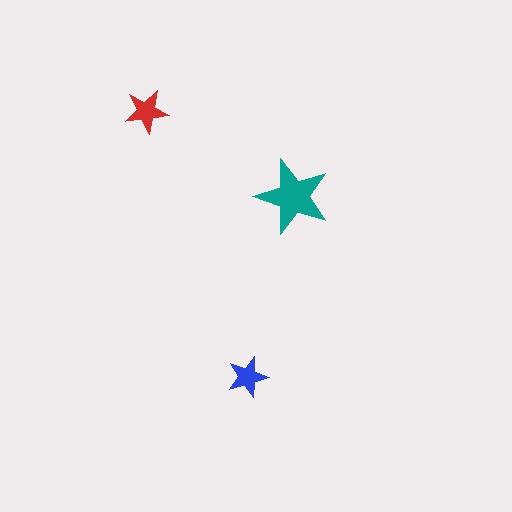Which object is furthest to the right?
The teal star is rightmost.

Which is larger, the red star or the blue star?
The red one.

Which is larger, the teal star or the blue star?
The teal one.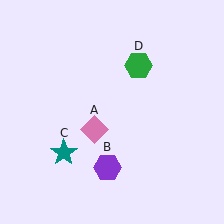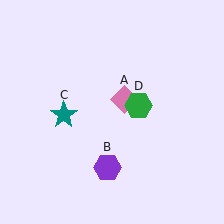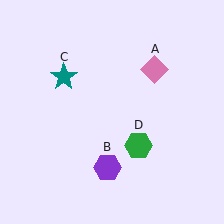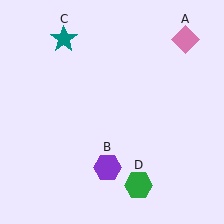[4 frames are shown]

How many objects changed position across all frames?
3 objects changed position: pink diamond (object A), teal star (object C), green hexagon (object D).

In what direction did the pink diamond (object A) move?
The pink diamond (object A) moved up and to the right.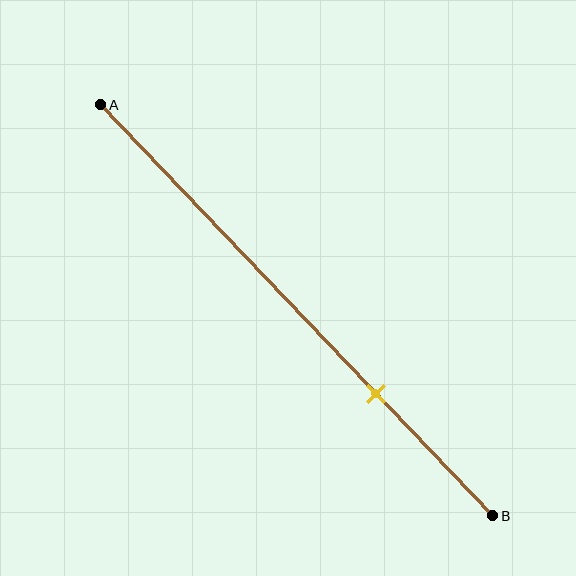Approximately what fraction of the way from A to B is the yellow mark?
The yellow mark is approximately 70% of the way from A to B.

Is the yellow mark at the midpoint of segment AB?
No, the mark is at about 70% from A, not at the 50% midpoint.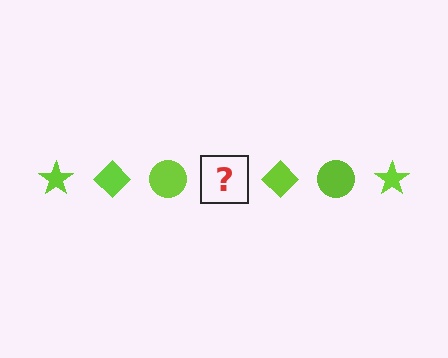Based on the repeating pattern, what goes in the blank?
The blank should be a lime star.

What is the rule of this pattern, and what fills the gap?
The rule is that the pattern cycles through star, diamond, circle shapes in lime. The gap should be filled with a lime star.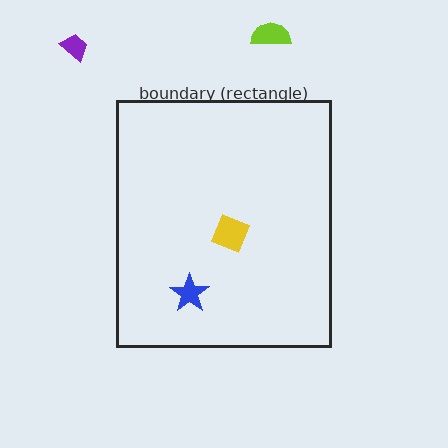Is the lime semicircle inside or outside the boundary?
Outside.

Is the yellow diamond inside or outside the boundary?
Inside.